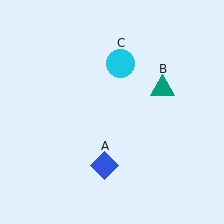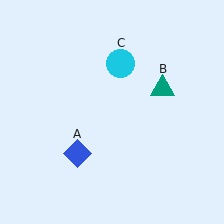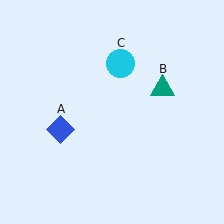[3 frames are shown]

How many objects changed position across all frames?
1 object changed position: blue diamond (object A).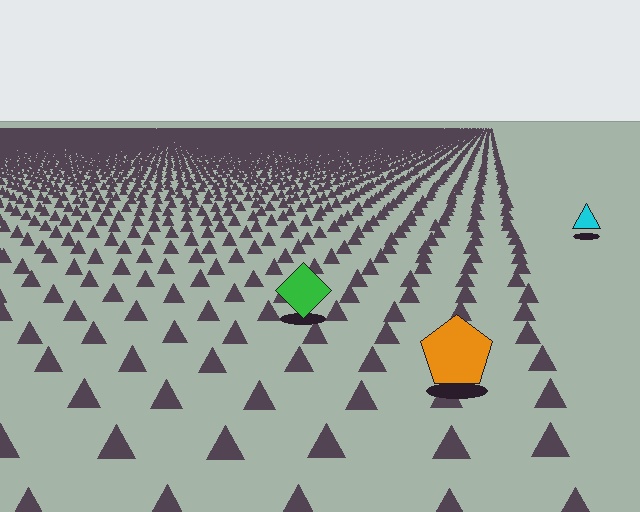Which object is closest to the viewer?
The orange pentagon is closest. The texture marks near it are larger and more spread out.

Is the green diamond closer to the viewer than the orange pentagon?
No. The orange pentagon is closer — you can tell from the texture gradient: the ground texture is coarser near it.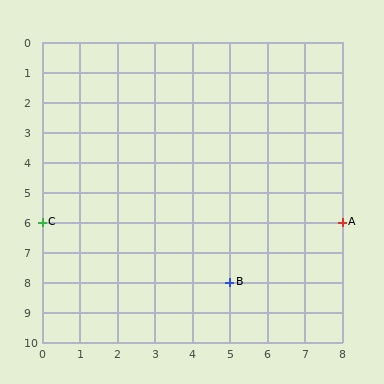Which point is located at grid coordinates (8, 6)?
Point A is at (8, 6).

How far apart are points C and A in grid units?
Points C and A are 8 columns apart.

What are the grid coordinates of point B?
Point B is at grid coordinates (5, 8).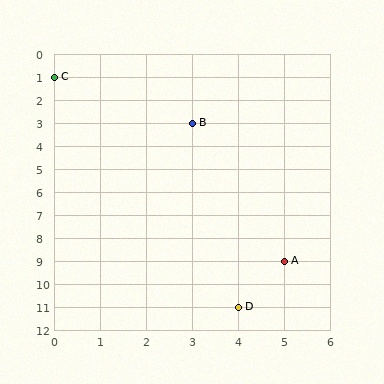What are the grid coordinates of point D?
Point D is at grid coordinates (4, 11).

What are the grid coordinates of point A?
Point A is at grid coordinates (5, 9).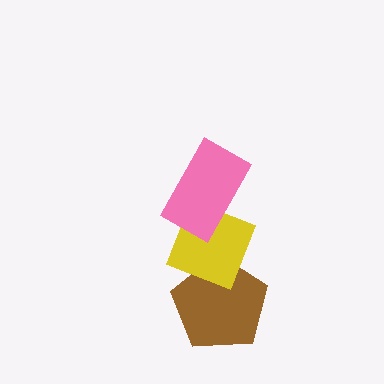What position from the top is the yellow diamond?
The yellow diamond is 2nd from the top.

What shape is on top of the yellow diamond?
The pink rectangle is on top of the yellow diamond.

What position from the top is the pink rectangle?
The pink rectangle is 1st from the top.